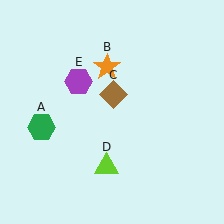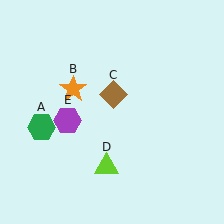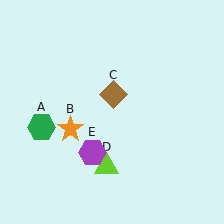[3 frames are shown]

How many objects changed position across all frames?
2 objects changed position: orange star (object B), purple hexagon (object E).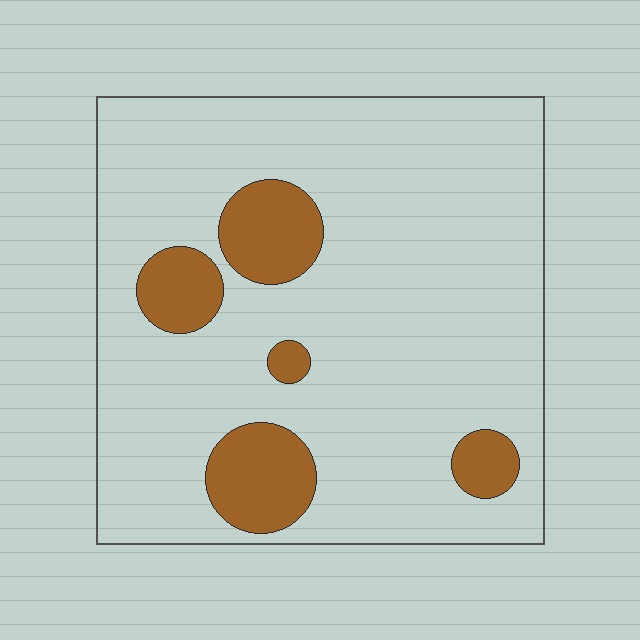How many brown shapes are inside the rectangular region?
5.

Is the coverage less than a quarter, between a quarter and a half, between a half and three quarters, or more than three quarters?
Less than a quarter.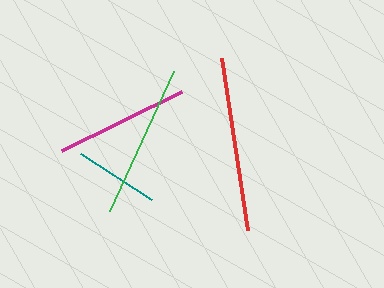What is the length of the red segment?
The red segment is approximately 173 pixels long.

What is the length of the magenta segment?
The magenta segment is approximately 134 pixels long.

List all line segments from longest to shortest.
From longest to shortest: red, green, magenta, teal.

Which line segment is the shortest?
The teal line is the shortest at approximately 85 pixels.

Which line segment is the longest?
The red line is the longest at approximately 173 pixels.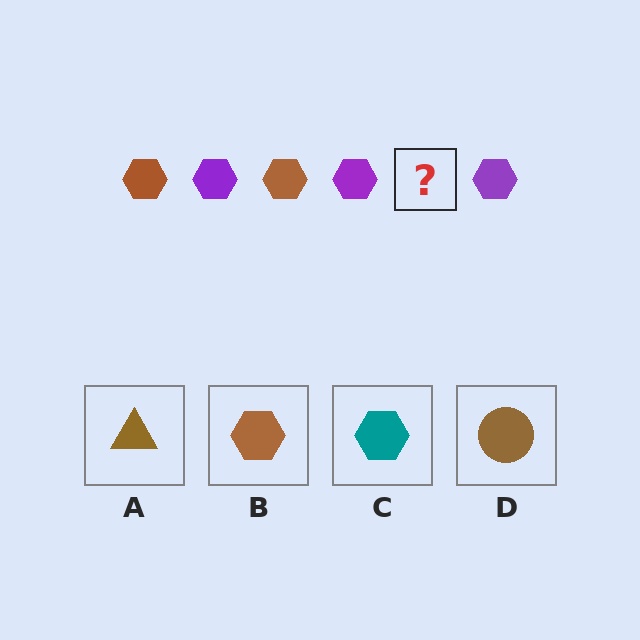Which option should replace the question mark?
Option B.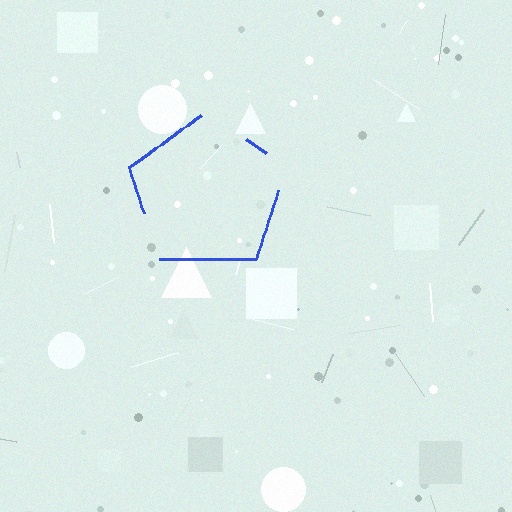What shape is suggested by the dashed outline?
The dashed outline suggests a pentagon.